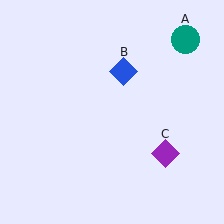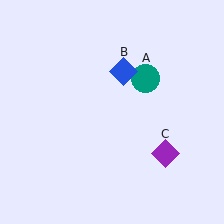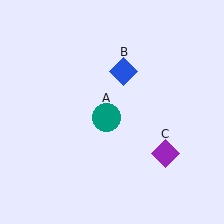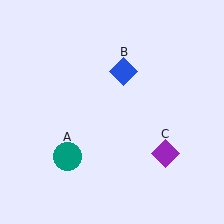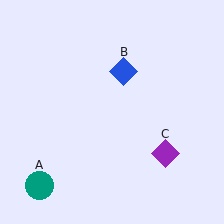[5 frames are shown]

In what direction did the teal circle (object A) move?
The teal circle (object A) moved down and to the left.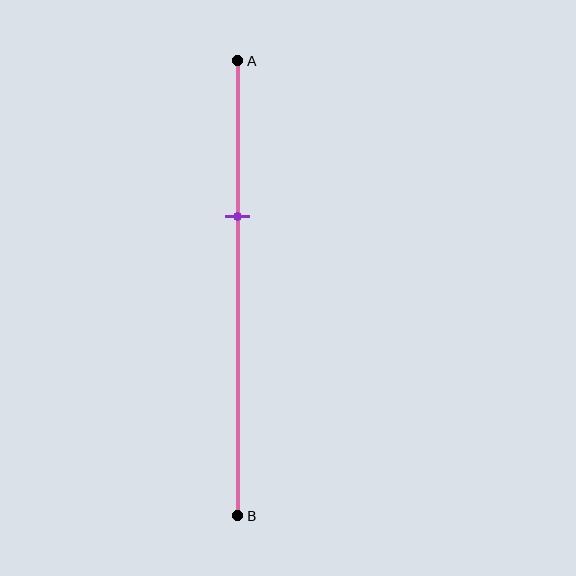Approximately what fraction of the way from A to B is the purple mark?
The purple mark is approximately 35% of the way from A to B.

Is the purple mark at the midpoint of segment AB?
No, the mark is at about 35% from A, not at the 50% midpoint.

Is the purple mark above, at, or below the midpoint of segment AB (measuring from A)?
The purple mark is above the midpoint of segment AB.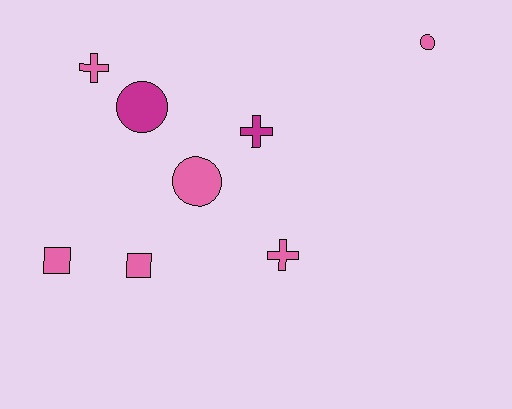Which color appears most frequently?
Pink, with 6 objects.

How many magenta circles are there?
There is 1 magenta circle.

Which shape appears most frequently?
Circle, with 3 objects.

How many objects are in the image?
There are 8 objects.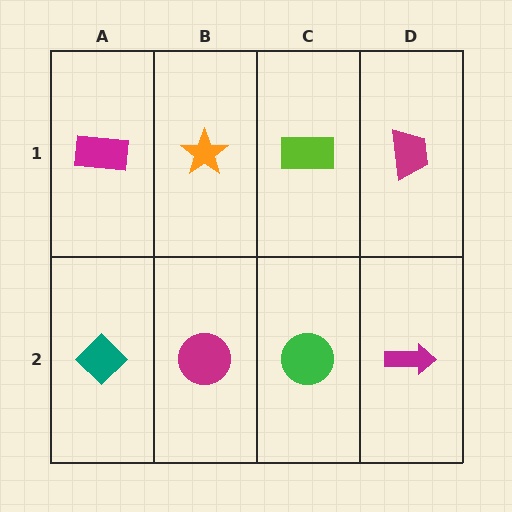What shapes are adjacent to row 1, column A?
A teal diamond (row 2, column A), an orange star (row 1, column B).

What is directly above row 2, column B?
An orange star.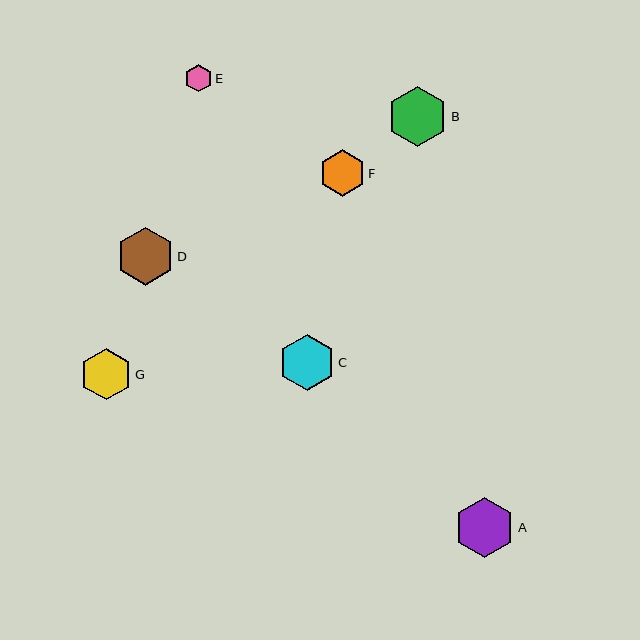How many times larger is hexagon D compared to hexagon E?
Hexagon D is approximately 2.1 times the size of hexagon E.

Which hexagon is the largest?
Hexagon B is the largest with a size of approximately 60 pixels.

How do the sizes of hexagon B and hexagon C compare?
Hexagon B and hexagon C are approximately the same size.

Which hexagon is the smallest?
Hexagon E is the smallest with a size of approximately 27 pixels.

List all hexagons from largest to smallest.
From largest to smallest: B, A, D, C, G, F, E.